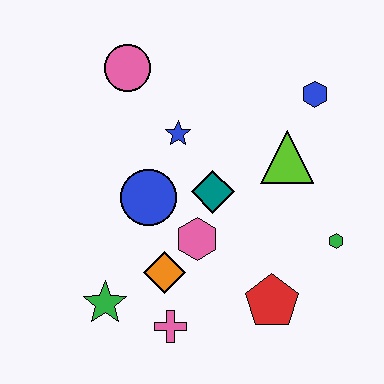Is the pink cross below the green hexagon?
Yes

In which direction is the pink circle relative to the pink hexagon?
The pink circle is above the pink hexagon.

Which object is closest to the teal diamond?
The pink hexagon is closest to the teal diamond.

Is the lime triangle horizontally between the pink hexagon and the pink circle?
No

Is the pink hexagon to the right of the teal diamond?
No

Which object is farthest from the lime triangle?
The green star is farthest from the lime triangle.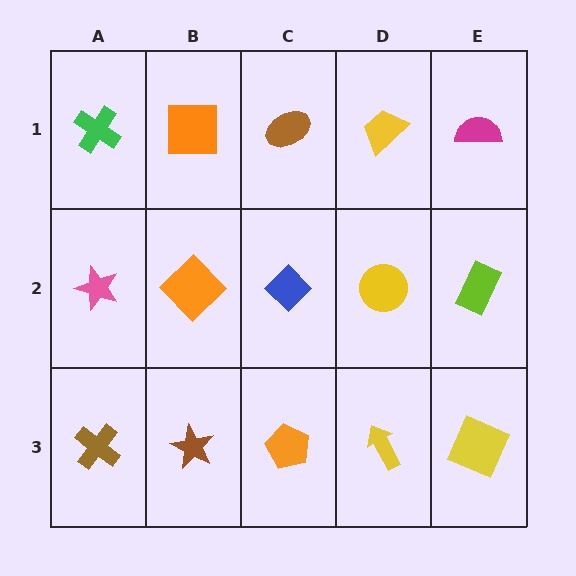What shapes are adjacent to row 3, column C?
A blue diamond (row 2, column C), a brown star (row 3, column B), a yellow arrow (row 3, column D).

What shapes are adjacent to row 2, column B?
An orange square (row 1, column B), a brown star (row 3, column B), a pink star (row 2, column A), a blue diamond (row 2, column C).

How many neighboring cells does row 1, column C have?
3.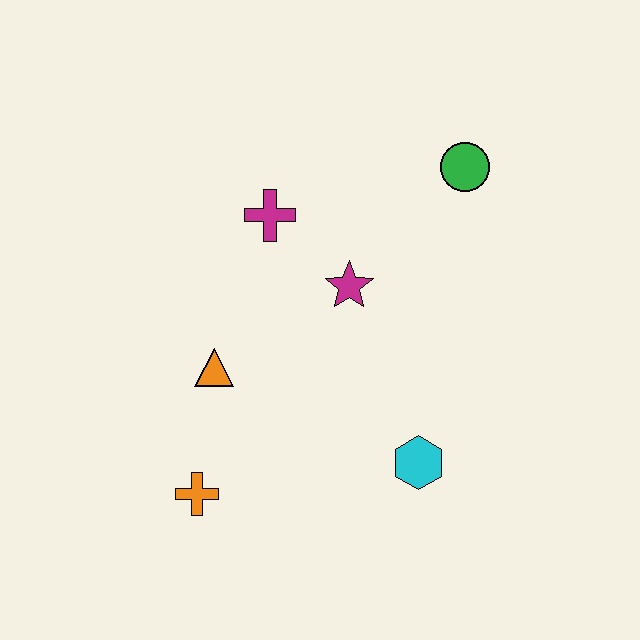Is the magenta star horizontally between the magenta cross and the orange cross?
No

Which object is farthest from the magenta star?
The orange cross is farthest from the magenta star.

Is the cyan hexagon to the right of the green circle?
No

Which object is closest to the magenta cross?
The magenta star is closest to the magenta cross.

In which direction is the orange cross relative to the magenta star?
The orange cross is below the magenta star.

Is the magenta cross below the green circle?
Yes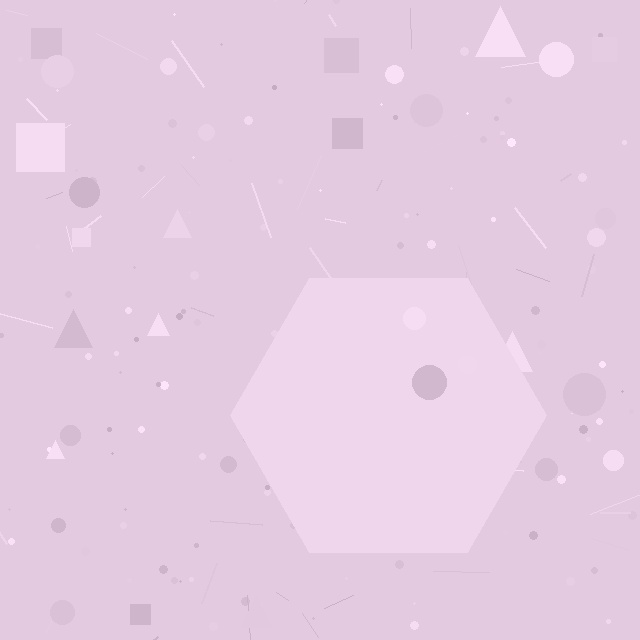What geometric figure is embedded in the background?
A hexagon is embedded in the background.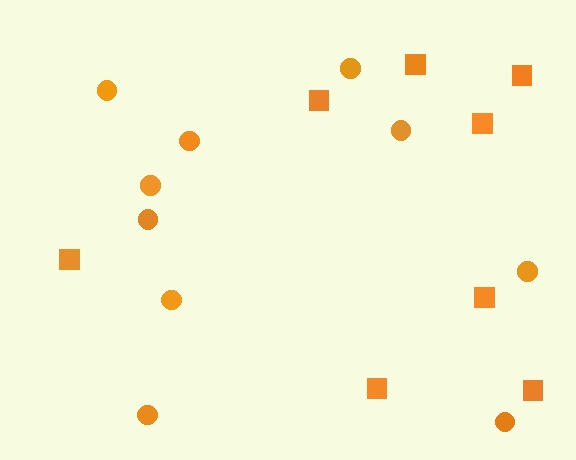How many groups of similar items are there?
There are 2 groups: one group of squares (8) and one group of circles (10).